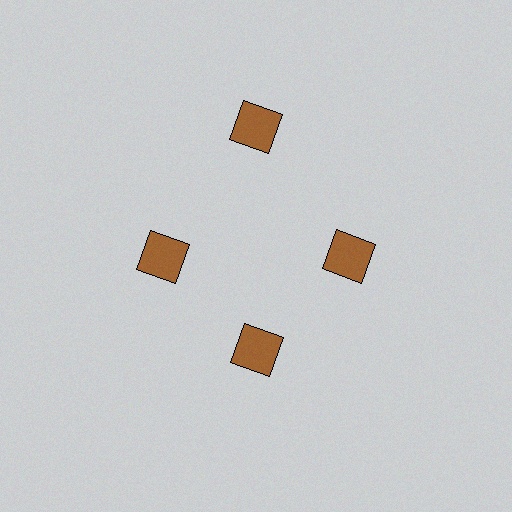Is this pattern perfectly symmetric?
No. The 4 brown squares are arranged in a ring, but one element near the 12 o'clock position is pushed outward from the center, breaking the 4-fold rotational symmetry.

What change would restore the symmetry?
The symmetry would be restored by moving it inward, back onto the ring so that all 4 squares sit at equal angles and equal distance from the center.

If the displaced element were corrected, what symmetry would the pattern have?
It would have 4-fold rotational symmetry — the pattern would map onto itself every 90 degrees.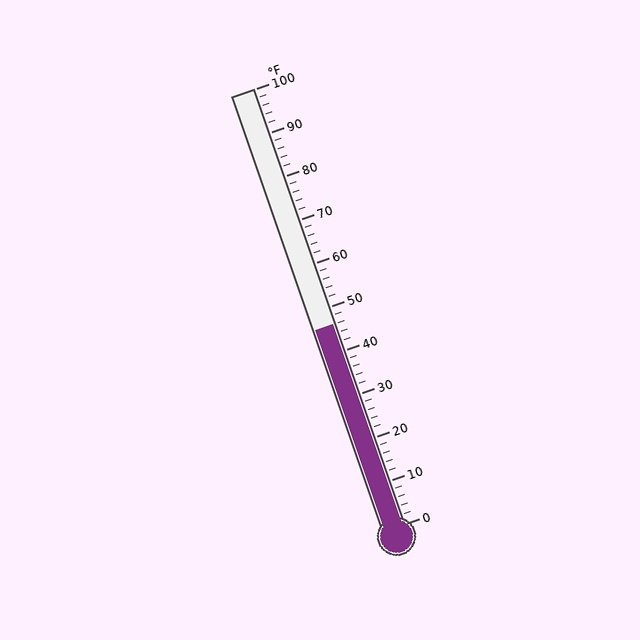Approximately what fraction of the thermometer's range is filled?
The thermometer is filled to approximately 45% of its range.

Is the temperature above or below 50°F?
The temperature is below 50°F.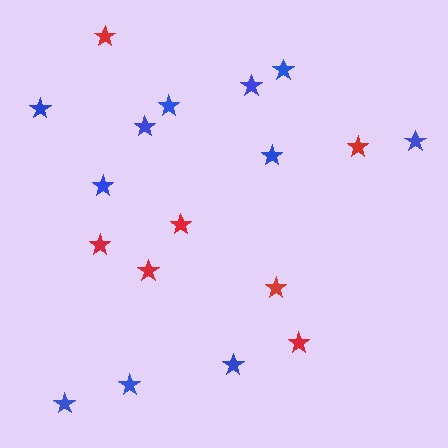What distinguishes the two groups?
There are 2 groups: one group of red stars (7) and one group of blue stars (11).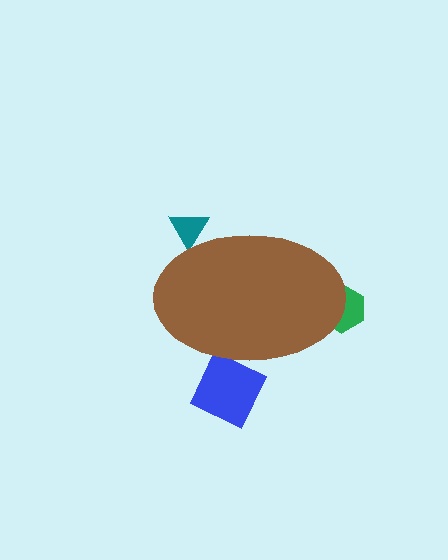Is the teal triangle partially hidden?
Yes, the teal triangle is partially hidden behind the brown ellipse.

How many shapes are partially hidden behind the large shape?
3 shapes are partially hidden.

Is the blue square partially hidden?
Yes, the blue square is partially hidden behind the brown ellipse.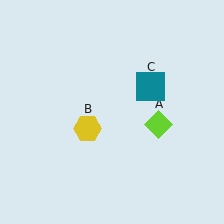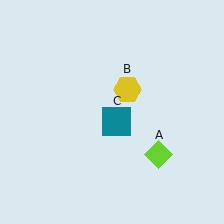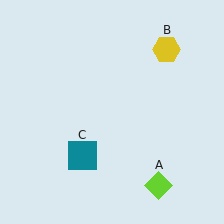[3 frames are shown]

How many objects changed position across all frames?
3 objects changed position: lime diamond (object A), yellow hexagon (object B), teal square (object C).